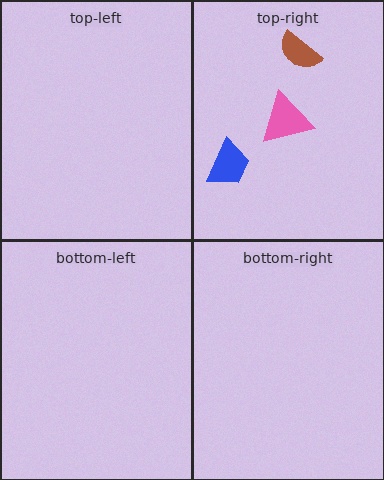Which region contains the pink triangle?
The top-right region.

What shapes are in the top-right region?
The pink triangle, the blue trapezoid, the brown semicircle.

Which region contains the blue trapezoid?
The top-right region.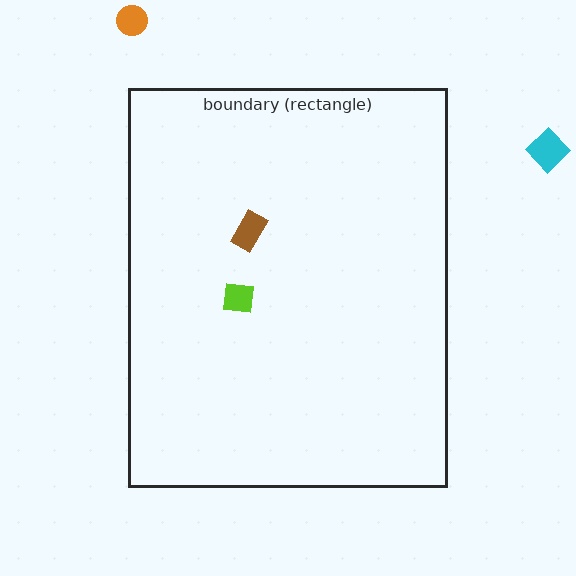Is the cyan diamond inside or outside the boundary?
Outside.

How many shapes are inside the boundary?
2 inside, 2 outside.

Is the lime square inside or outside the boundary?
Inside.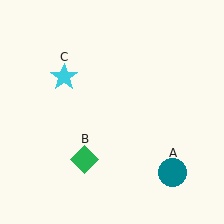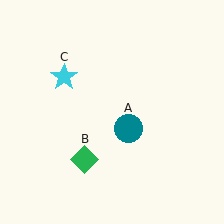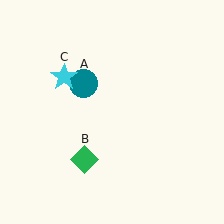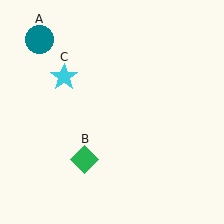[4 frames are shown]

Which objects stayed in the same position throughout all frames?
Green diamond (object B) and cyan star (object C) remained stationary.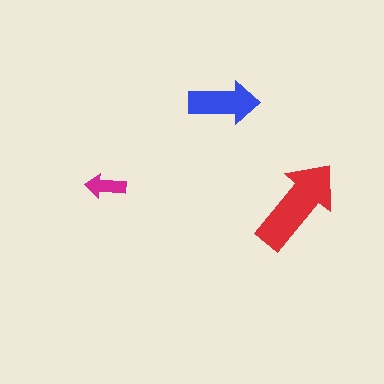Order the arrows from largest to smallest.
the red one, the blue one, the magenta one.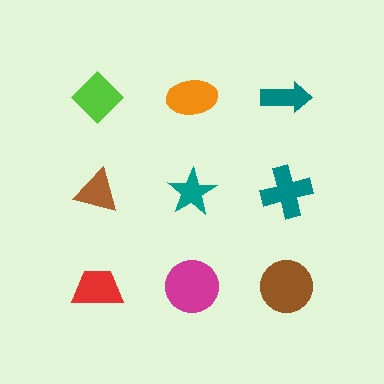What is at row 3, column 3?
A brown circle.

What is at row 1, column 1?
A lime diamond.